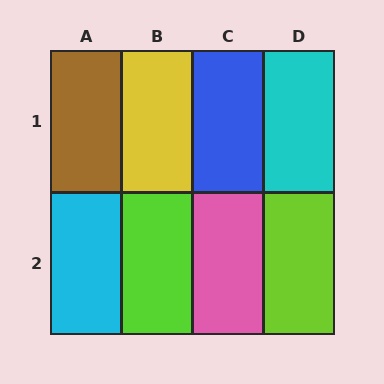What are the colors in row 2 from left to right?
Cyan, lime, pink, lime.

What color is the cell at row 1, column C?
Blue.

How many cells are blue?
1 cell is blue.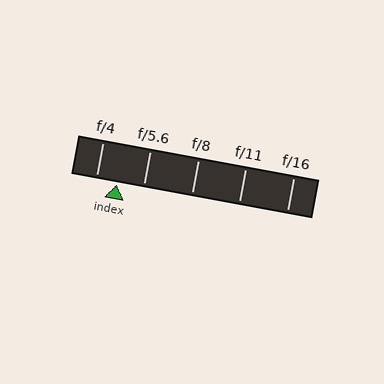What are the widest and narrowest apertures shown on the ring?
The widest aperture shown is f/4 and the narrowest is f/16.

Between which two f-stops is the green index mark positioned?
The index mark is between f/4 and f/5.6.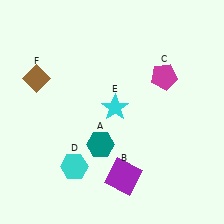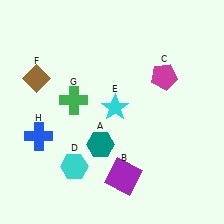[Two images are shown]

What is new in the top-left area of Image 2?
A green cross (G) was added in the top-left area of Image 2.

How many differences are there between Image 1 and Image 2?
There are 2 differences between the two images.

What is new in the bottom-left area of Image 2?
A blue cross (H) was added in the bottom-left area of Image 2.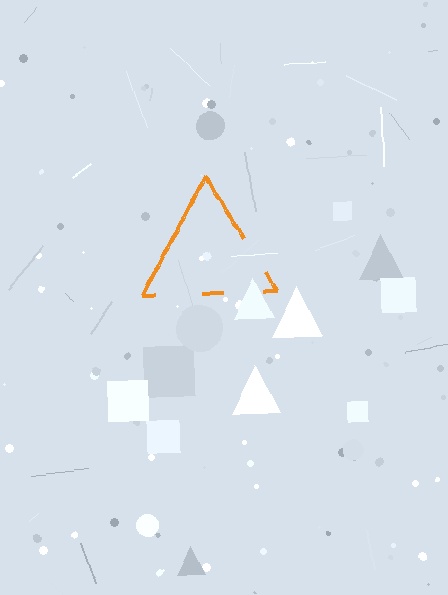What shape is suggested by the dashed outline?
The dashed outline suggests a triangle.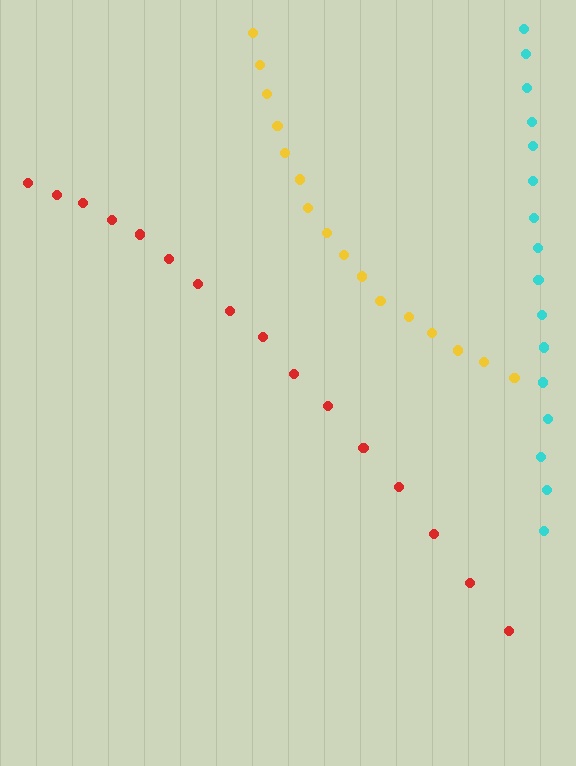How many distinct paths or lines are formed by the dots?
There are 3 distinct paths.